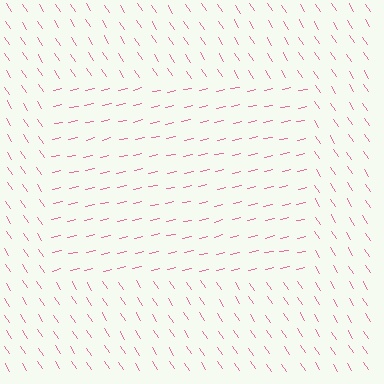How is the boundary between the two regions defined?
The boundary is defined purely by a change in line orientation (approximately 69 degrees difference). All lines are the same color and thickness.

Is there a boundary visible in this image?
Yes, there is a texture boundary formed by a change in line orientation.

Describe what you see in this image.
The image is filled with small pink line segments. A rectangle region in the image has lines oriented differently from the surrounding lines, creating a visible texture boundary.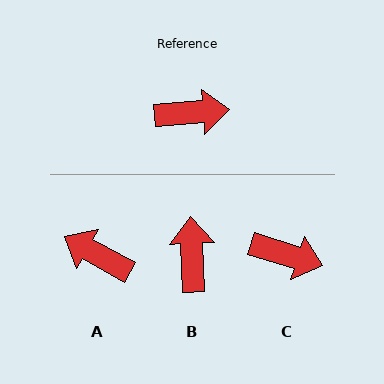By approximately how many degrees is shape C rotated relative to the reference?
Approximately 21 degrees clockwise.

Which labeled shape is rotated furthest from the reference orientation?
A, about 147 degrees away.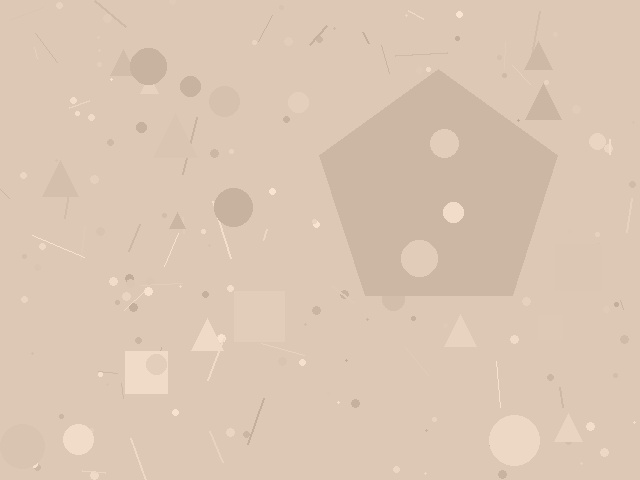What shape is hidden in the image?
A pentagon is hidden in the image.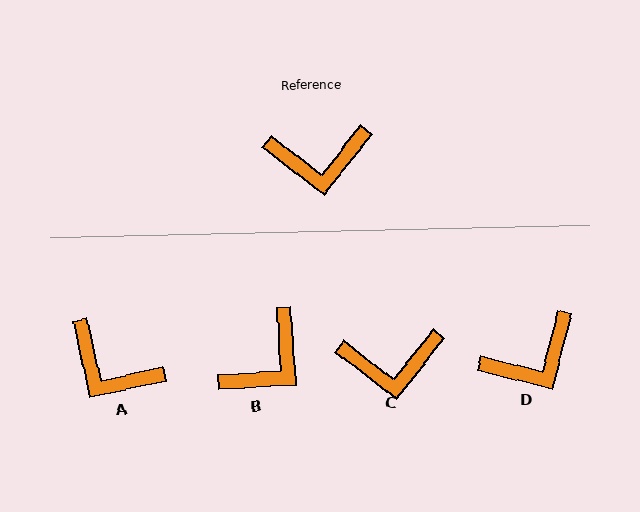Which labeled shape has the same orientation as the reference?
C.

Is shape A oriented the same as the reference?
No, it is off by about 39 degrees.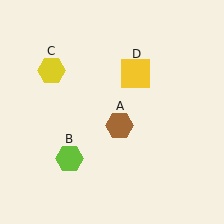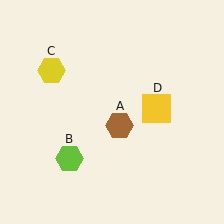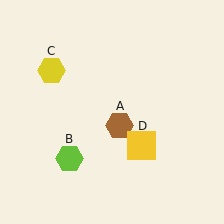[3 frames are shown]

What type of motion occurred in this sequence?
The yellow square (object D) rotated clockwise around the center of the scene.